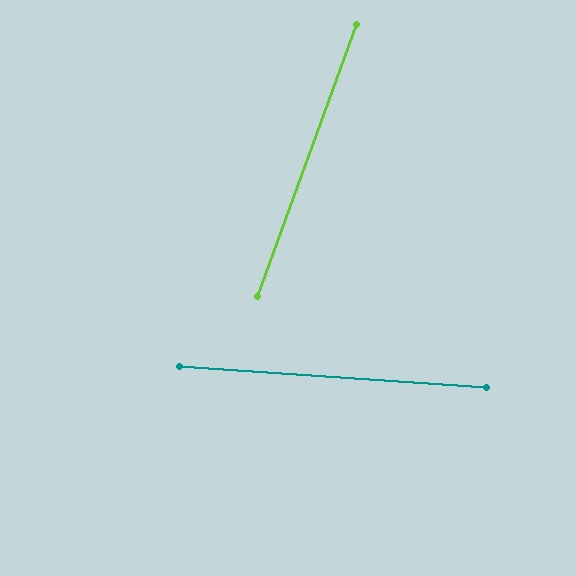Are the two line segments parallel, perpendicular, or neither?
Neither parallel nor perpendicular — they differ by about 74°.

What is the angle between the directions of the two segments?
Approximately 74 degrees.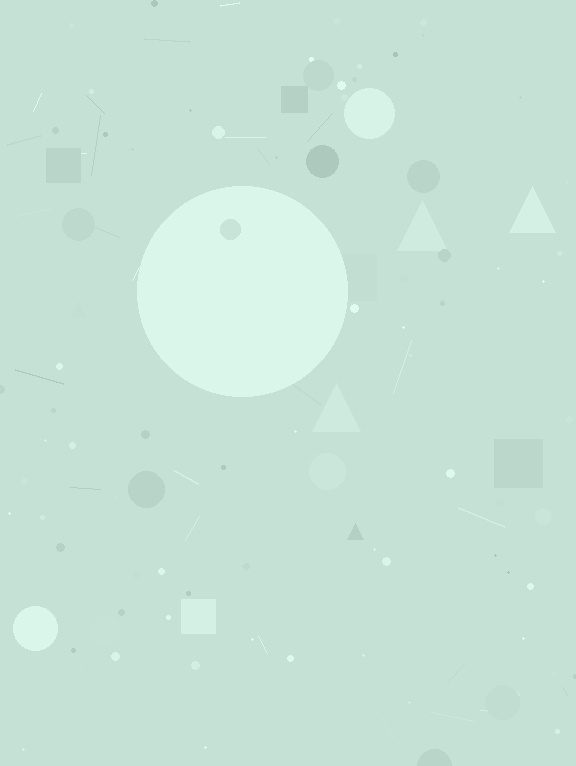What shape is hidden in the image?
A circle is hidden in the image.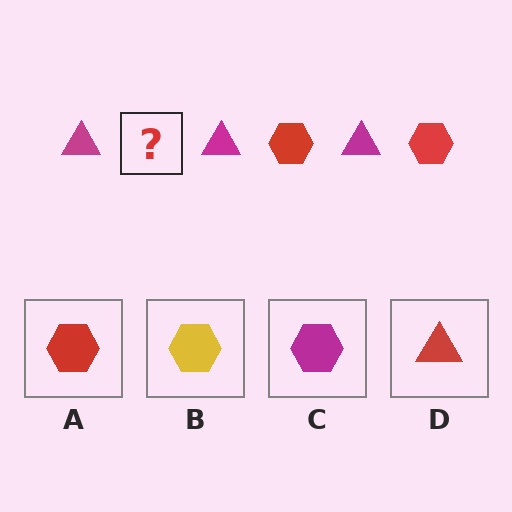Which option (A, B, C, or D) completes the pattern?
A.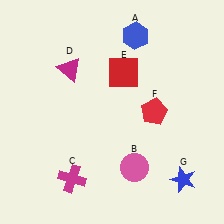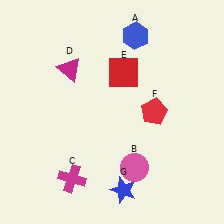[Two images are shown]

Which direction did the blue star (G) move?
The blue star (G) moved left.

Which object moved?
The blue star (G) moved left.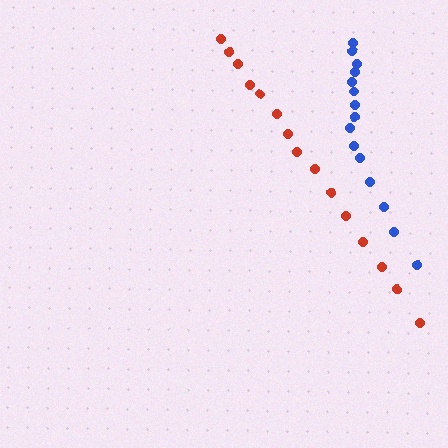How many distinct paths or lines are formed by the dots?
There are 2 distinct paths.